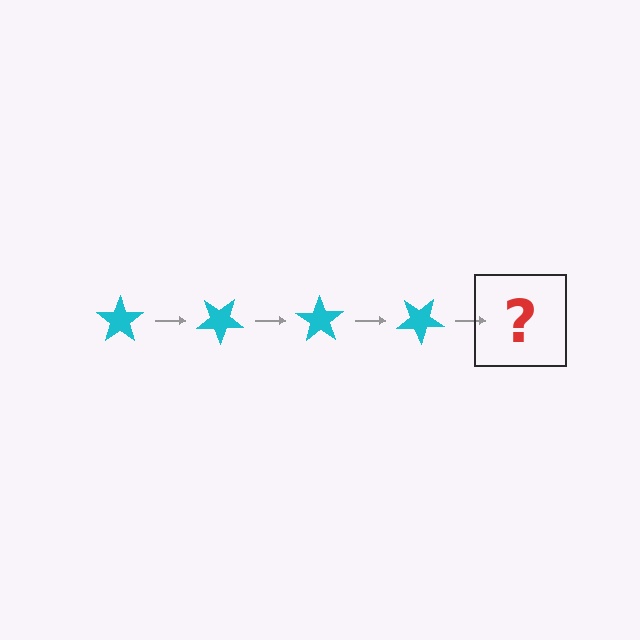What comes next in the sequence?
The next element should be a cyan star rotated 140 degrees.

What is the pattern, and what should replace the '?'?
The pattern is that the star rotates 35 degrees each step. The '?' should be a cyan star rotated 140 degrees.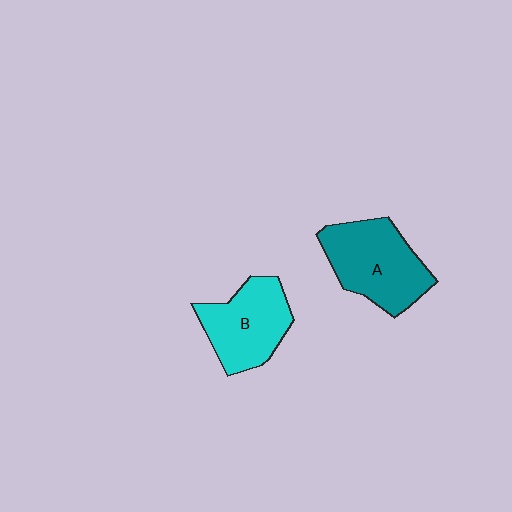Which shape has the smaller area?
Shape B (cyan).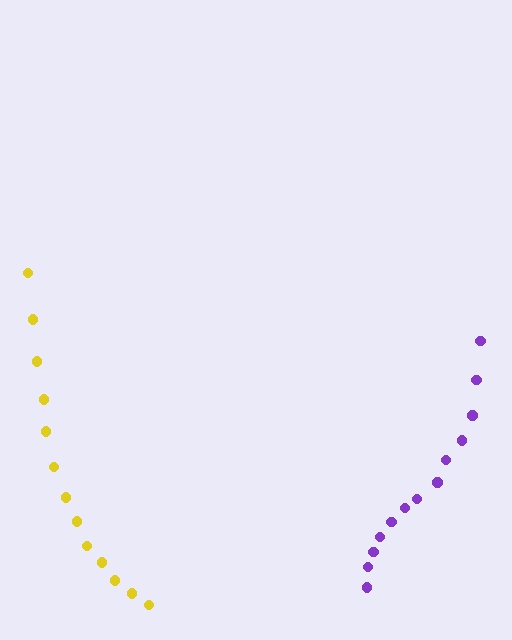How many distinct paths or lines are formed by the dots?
There are 2 distinct paths.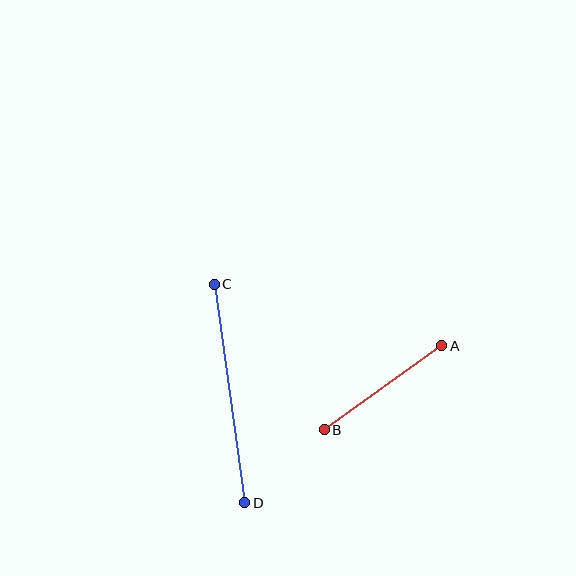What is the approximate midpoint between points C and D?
The midpoint is at approximately (230, 394) pixels.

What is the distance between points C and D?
The distance is approximately 221 pixels.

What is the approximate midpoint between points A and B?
The midpoint is at approximately (383, 388) pixels.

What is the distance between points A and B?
The distance is approximately 145 pixels.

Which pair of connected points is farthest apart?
Points C and D are farthest apart.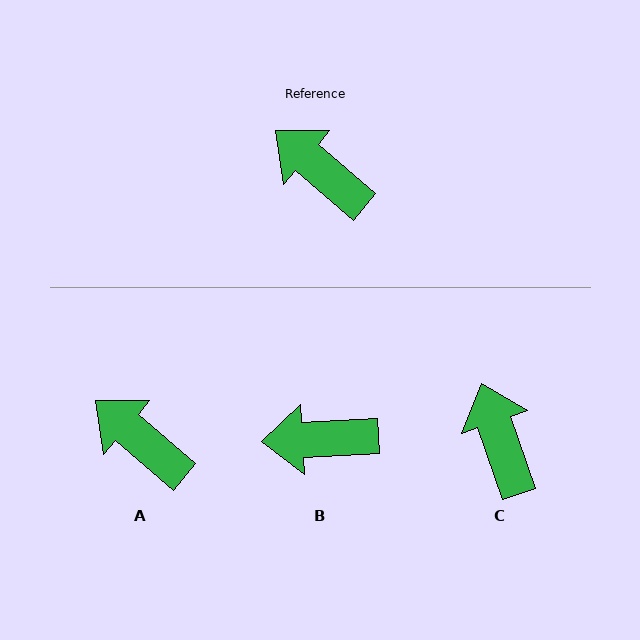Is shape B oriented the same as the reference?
No, it is off by about 44 degrees.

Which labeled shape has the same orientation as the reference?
A.